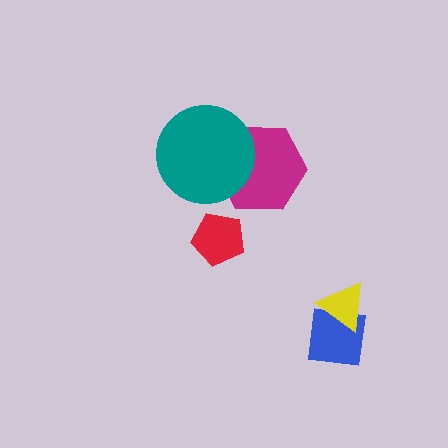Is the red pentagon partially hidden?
No, no other shape covers it.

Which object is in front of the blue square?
The yellow triangle is in front of the blue square.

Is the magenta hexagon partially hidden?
Yes, it is partially covered by another shape.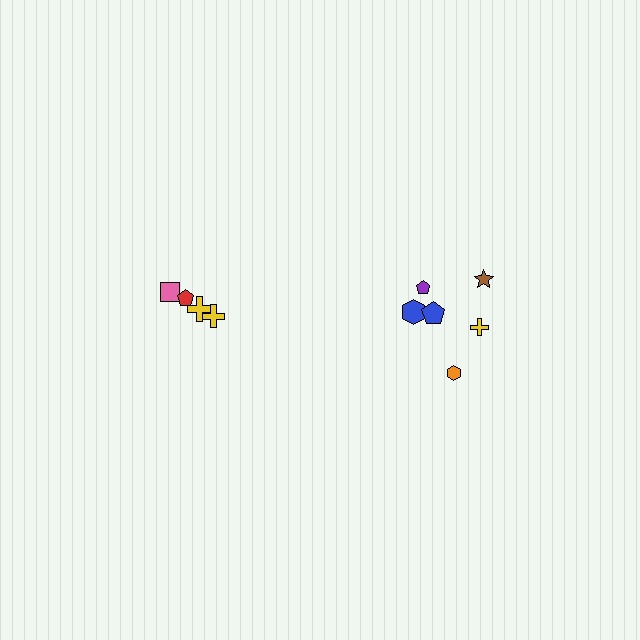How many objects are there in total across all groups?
There are 10 objects.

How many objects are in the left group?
There are 4 objects.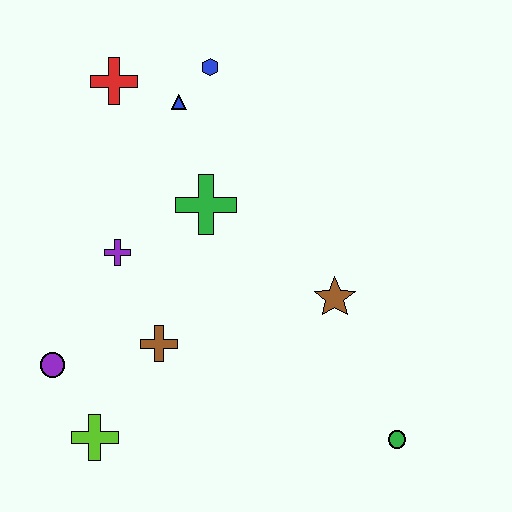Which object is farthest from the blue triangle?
The green circle is farthest from the blue triangle.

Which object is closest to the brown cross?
The purple cross is closest to the brown cross.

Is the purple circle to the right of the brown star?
No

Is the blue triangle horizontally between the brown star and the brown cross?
Yes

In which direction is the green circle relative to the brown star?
The green circle is below the brown star.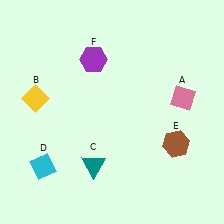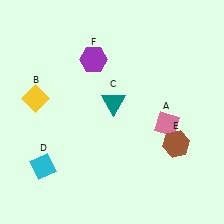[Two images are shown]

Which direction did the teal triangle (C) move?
The teal triangle (C) moved up.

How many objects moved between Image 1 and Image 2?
2 objects moved between the two images.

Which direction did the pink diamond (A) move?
The pink diamond (A) moved down.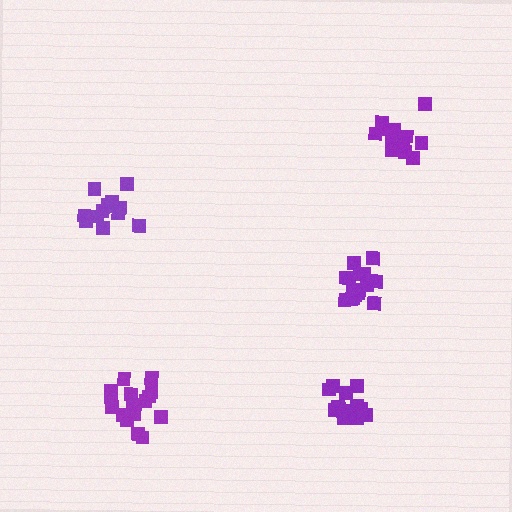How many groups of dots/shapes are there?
There are 5 groups.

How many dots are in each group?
Group 1: 18 dots, Group 2: 15 dots, Group 3: 14 dots, Group 4: 15 dots, Group 5: 13 dots (75 total).